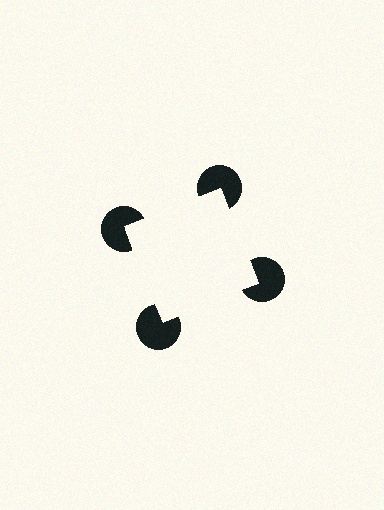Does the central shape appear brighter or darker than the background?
It typically appears slightly brighter than the background, even though no actual brightness change is drawn.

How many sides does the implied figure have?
4 sides.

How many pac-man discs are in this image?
There are 4 — one at each vertex of the illusory square.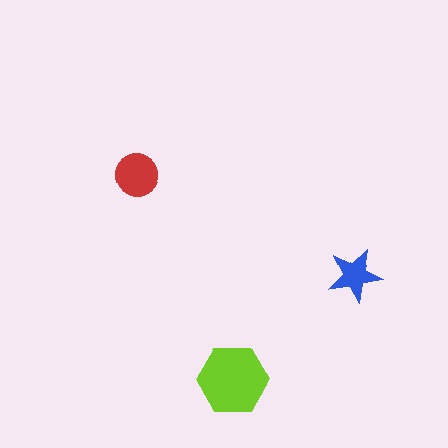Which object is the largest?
The lime hexagon.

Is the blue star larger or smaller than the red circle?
Smaller.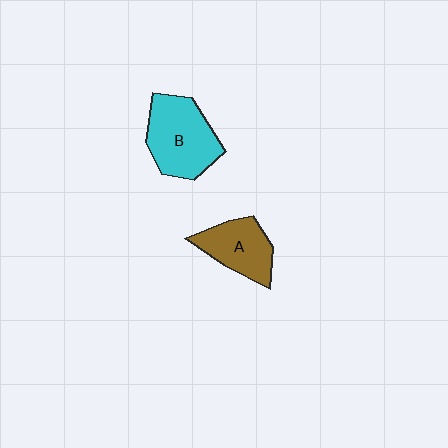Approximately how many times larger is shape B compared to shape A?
Approximately 1.4 times.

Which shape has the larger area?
Shape B (cyan).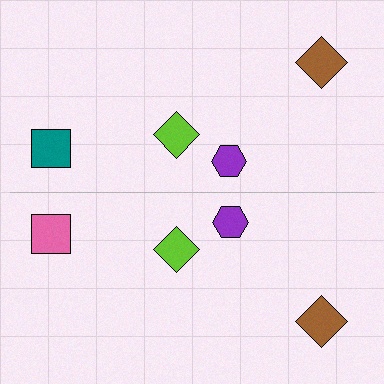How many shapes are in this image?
There are 8 shapes in this image.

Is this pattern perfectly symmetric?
No, the pattern is not perfectly symmetric. The pink square on the bottom side breaks the symmetry — its mirror counterpart is teal.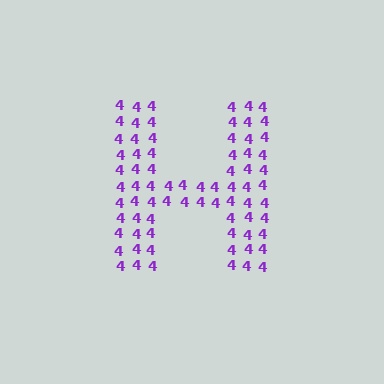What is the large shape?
The large shape is the letter H.